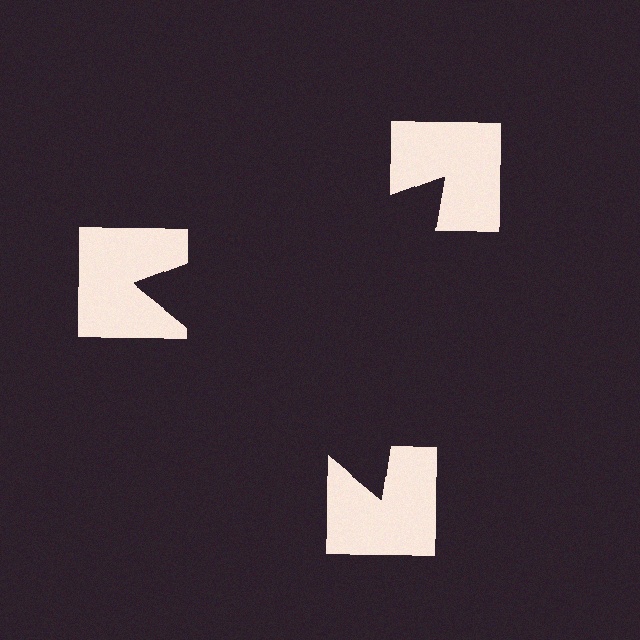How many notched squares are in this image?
There are 3 — one at each vertex of the illusory triangle.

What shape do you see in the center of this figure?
An illusory triangle — its edges are inferred from the aligned wedge cuts in the notched squares, not physically drawn.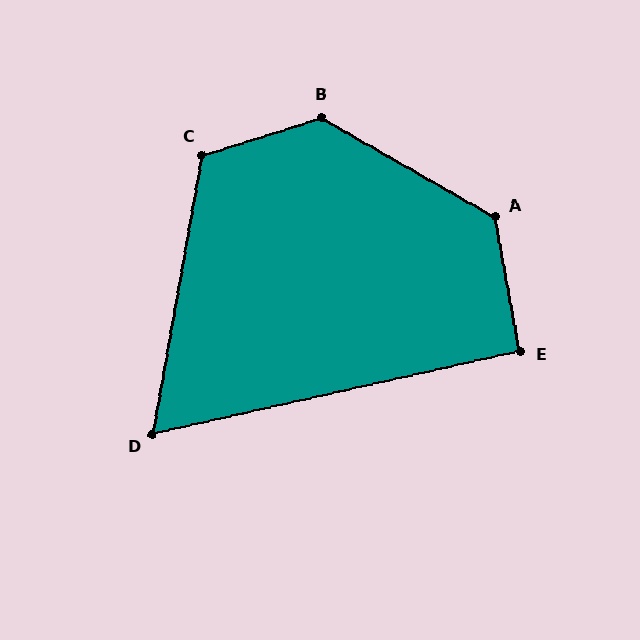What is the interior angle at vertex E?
Approximately 92 degrees (approximately right).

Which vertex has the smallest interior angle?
D, at approximately 67 degrees.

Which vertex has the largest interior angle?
B, at approximately 132 degrees.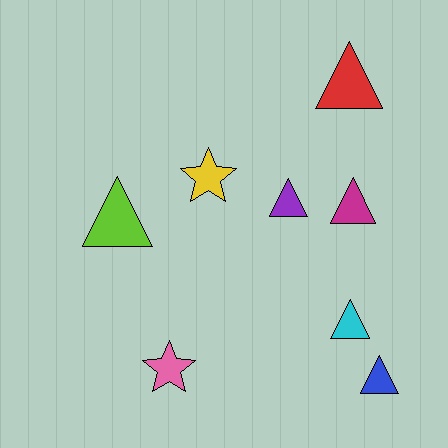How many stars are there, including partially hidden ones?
There are 2 stars.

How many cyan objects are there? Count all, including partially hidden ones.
There is 1 cyan object.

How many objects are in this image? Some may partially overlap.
There are 8 objects.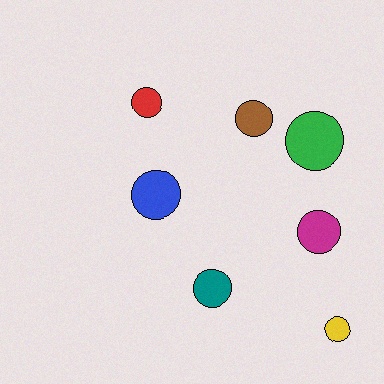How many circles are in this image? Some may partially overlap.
There are 7 circles.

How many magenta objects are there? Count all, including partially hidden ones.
There is 1 magenta object.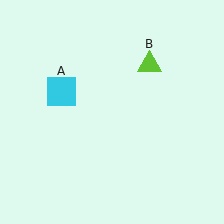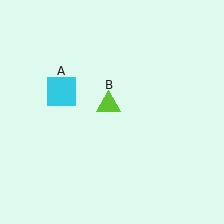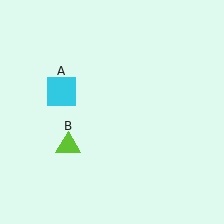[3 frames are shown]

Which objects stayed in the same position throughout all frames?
Cyan square (object A) remained stationary.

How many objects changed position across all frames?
1 object changed position: lime triangle (object B).